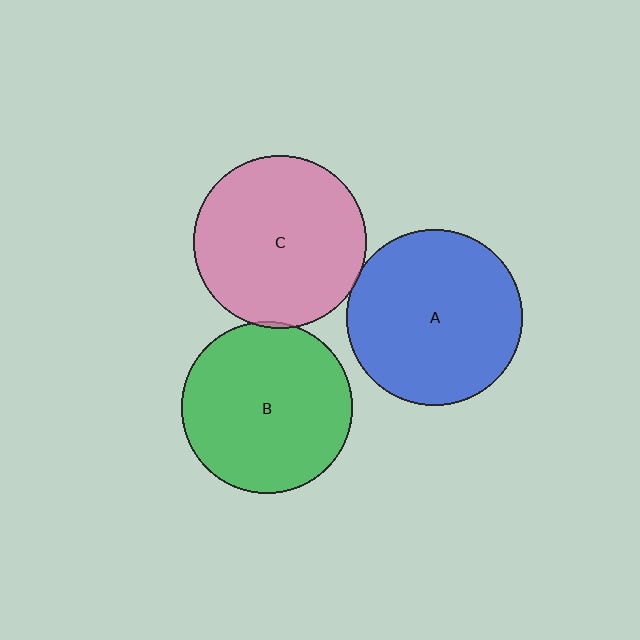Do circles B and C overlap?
Yes.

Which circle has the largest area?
Circle A (blue).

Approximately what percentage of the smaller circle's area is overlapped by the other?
Approximately 5%.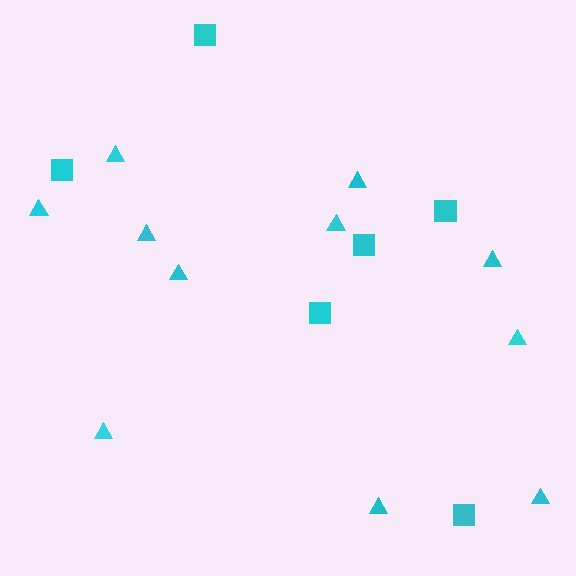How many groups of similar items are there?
There are 2 groups: one group of triangles (11) and one group of squares (6).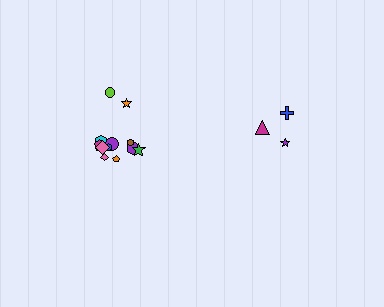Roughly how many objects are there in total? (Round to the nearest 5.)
Roughly 15 objects in total.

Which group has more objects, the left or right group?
The left group.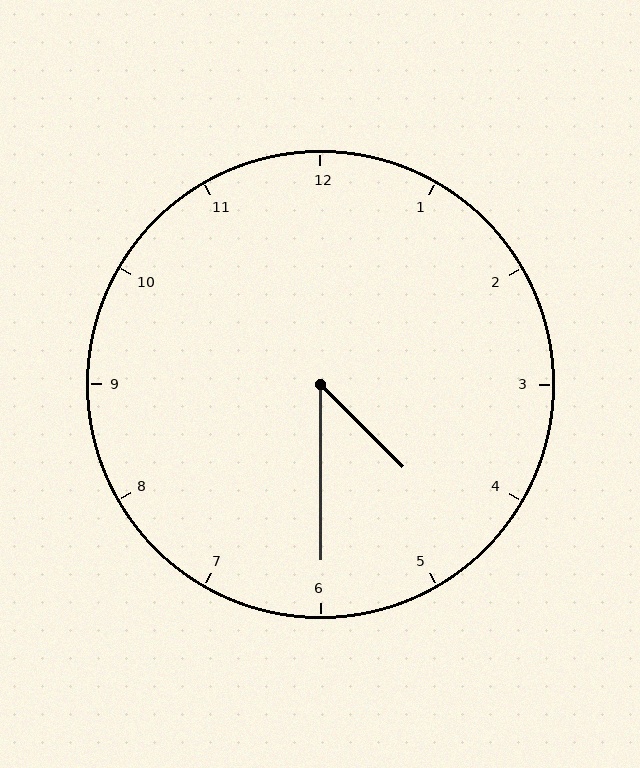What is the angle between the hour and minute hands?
Approximately 45 degrees.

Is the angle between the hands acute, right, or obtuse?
It is acute.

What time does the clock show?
4:30.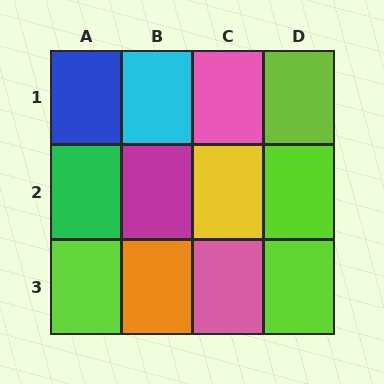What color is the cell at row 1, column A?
Blue.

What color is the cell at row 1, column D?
Lime.